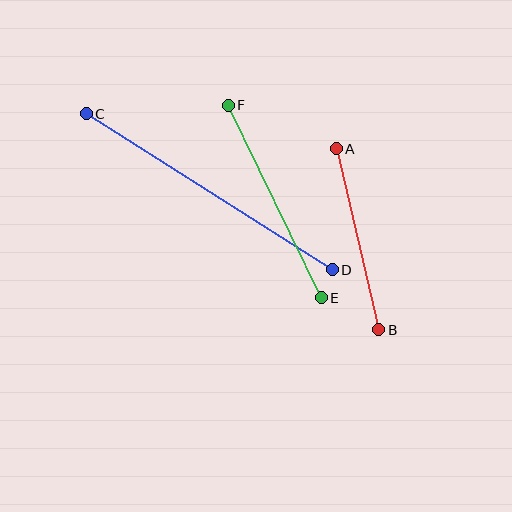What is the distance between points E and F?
The distance is approximately 214 pixels.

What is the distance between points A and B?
The distance is approximately 186 pixels.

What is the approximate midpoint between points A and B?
The midpoint is at approximately (357, 239) pixels.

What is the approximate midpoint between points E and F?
The midpoint is at approximately (275, 202) pixels.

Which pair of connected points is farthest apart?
Points C and D are farthest apart.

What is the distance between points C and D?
The distance is approximately 291 pixels.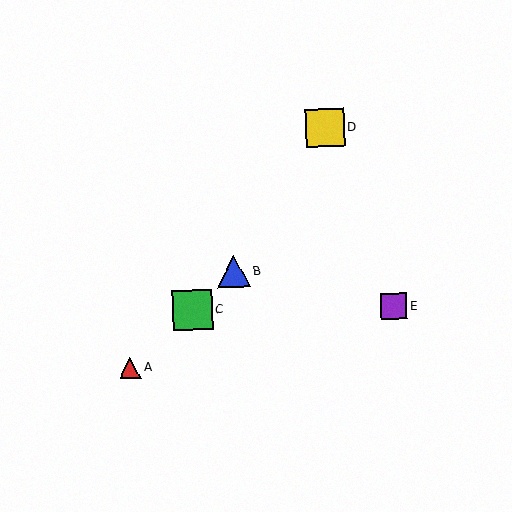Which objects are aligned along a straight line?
Objects A, B, C are aligned along a straight line.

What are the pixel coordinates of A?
Object A is at (130, 368).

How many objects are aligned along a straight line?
3 objects (A, B, C) are aligned along a straight line.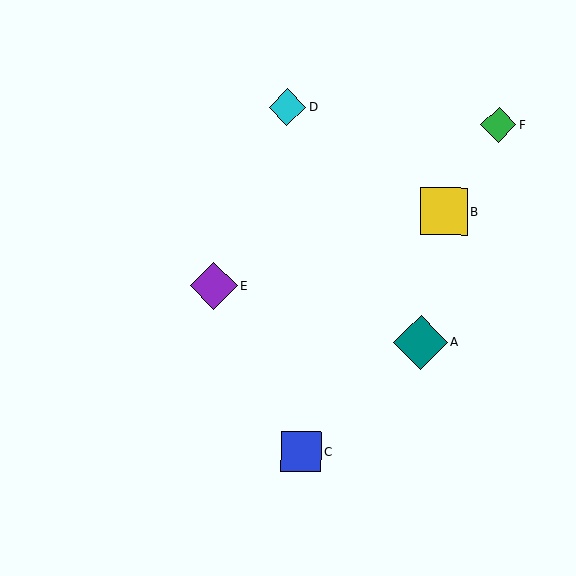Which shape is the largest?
The teal diamond (labeled A) is the largest.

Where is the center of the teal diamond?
The center of the teal diamond is at (421, 342).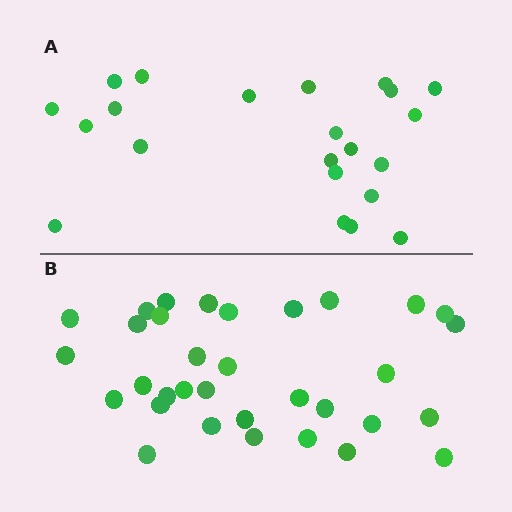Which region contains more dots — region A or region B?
Region B (the bottom region) has more dots.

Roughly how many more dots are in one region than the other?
Region B has roughly 12 or so more dots than region A.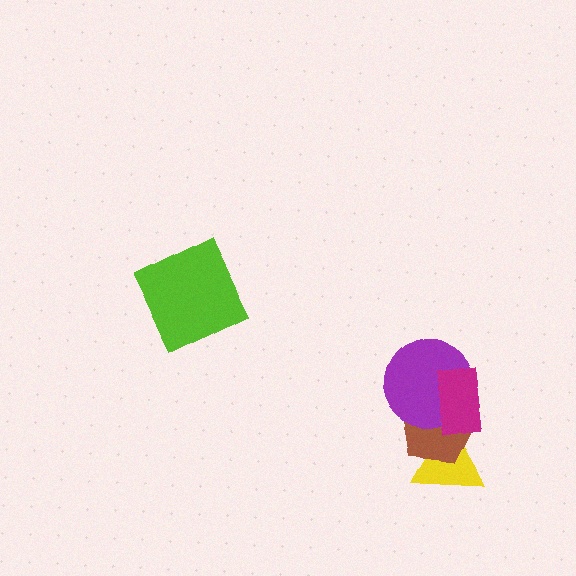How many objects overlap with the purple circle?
2 objects overlap with the purple circle.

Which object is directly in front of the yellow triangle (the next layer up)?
The brown pentagon is directly in front of the yellow triangle.